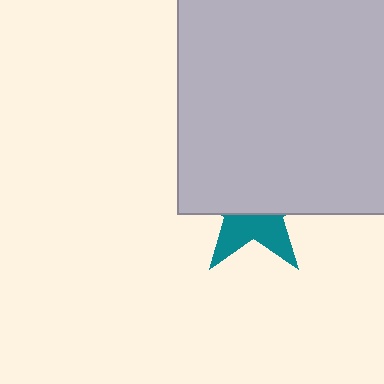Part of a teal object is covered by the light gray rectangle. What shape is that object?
It is a star.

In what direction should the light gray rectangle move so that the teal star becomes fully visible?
The light gray rectangle should move up. That is the shortest direction to clear the overlap and leave the teal star fully visible.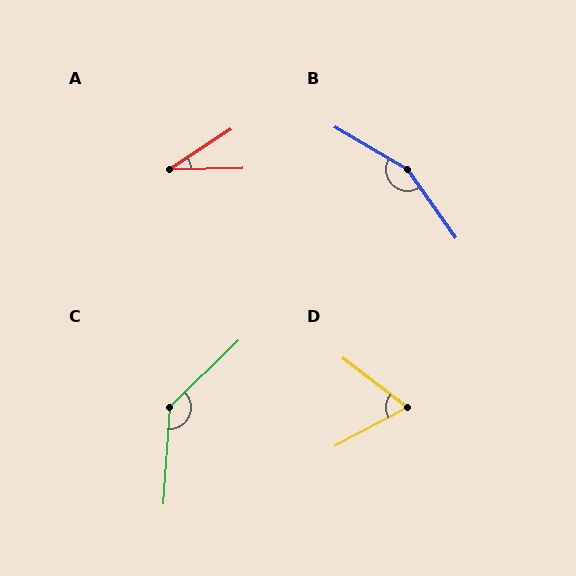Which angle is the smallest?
A, at approximately 33 degrees.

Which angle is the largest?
B, at approximately 155 degrees.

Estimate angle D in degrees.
Approximately 66 degrees.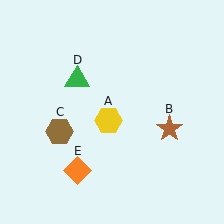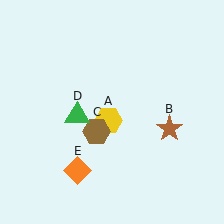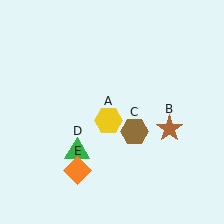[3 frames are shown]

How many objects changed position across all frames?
2 objects changed position: brown hexagon (object C), green triangle (object D).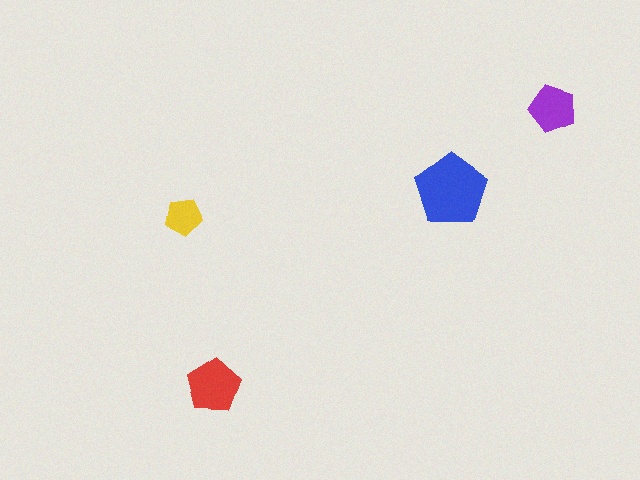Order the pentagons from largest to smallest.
the blue one, the red one, the purple one, the yellow one.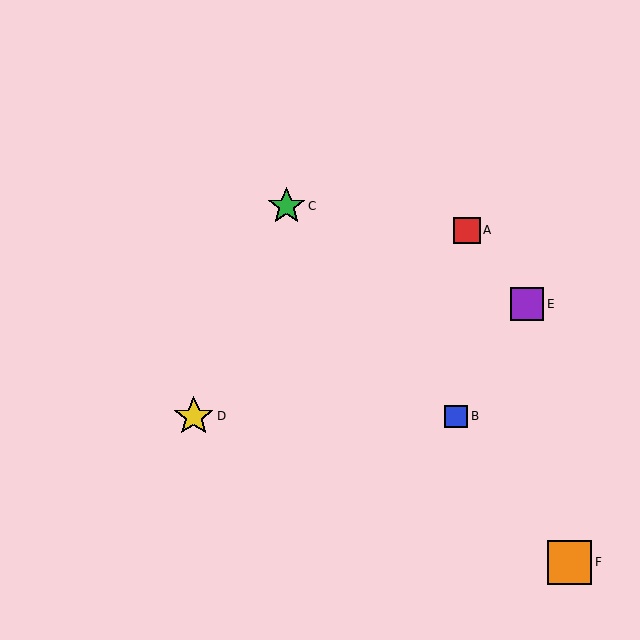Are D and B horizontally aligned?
Yes, both are at y≈417.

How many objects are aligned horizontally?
2 objects (B, D) are aligned horizontally.